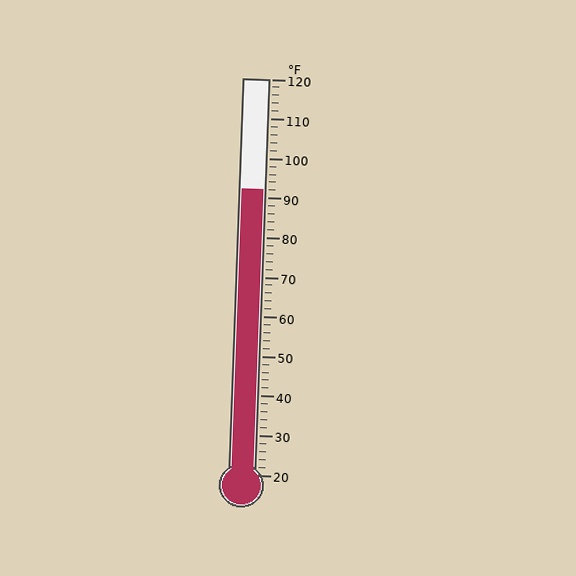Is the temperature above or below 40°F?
The temperature is above 40°F.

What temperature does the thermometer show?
The thermometer shows approximately 92°F.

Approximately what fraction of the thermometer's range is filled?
The thermometer is filled to approximately 70% of its range.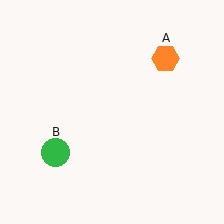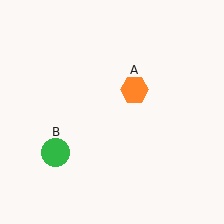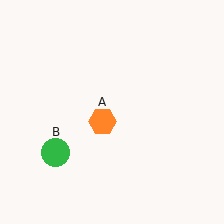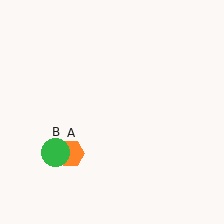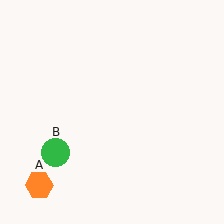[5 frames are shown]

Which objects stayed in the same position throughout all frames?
Green circle (object B) remained stationary.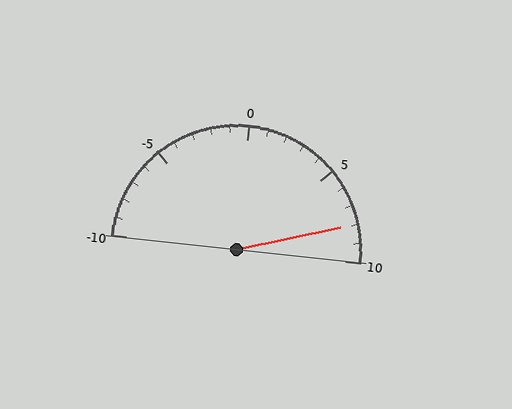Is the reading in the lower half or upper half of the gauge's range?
The reading is in the upper half of the range (-10 to 10).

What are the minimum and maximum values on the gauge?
The gauge ranges from -10 to 10.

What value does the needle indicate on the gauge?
The needle indicates approximately 8.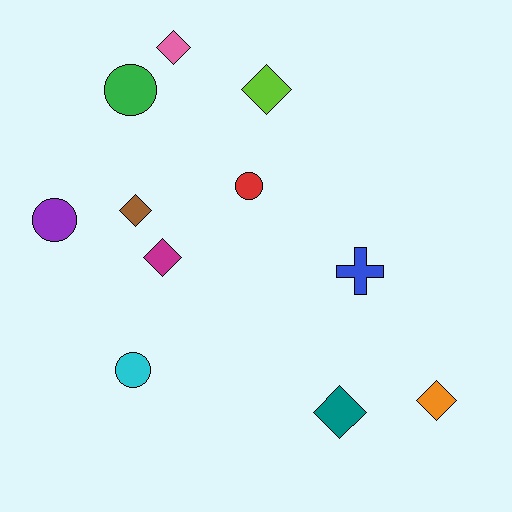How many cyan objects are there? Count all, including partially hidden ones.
There is 1 cyan object.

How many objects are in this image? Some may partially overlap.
There are 11 objects.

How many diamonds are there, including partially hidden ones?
There are 6 diamonds.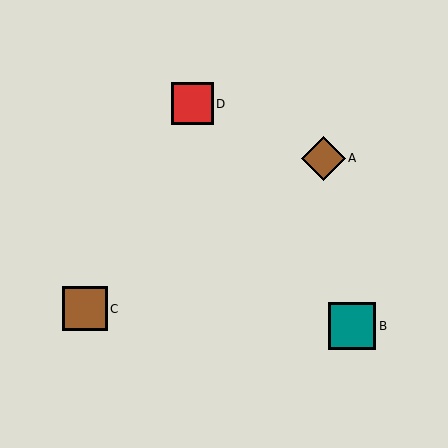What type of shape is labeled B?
Shape B is a teal square.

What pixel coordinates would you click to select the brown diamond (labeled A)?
Click at (323, 159) to select the brown diamond A.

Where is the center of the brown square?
The center of the brown square is at (85, 309).